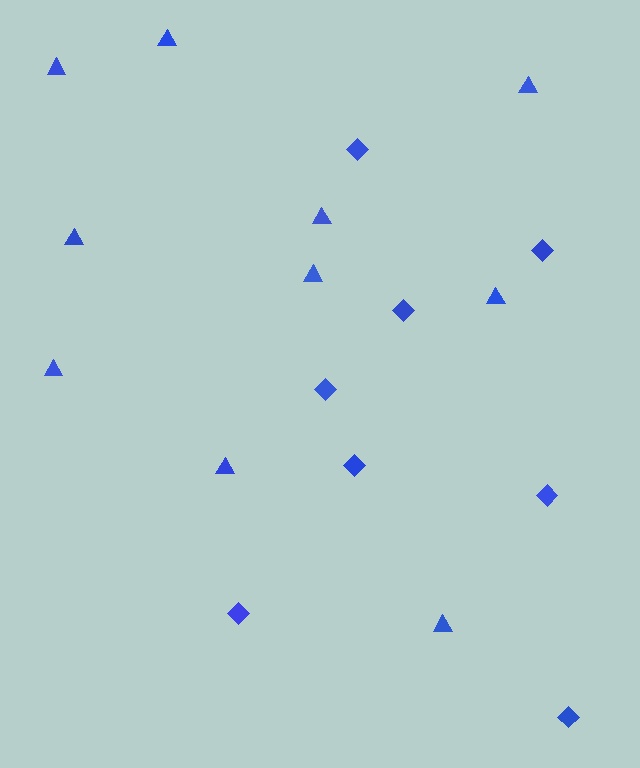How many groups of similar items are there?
There are 2 groups: one group of triangles (10) and one group of diamonds (8).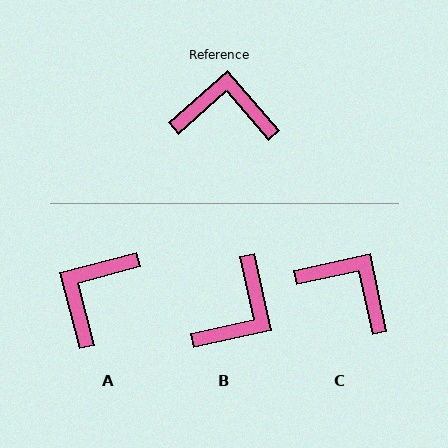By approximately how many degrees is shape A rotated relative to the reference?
Approximately 63 degrees counter-clockwise.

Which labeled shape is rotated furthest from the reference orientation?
B, about 119 degrees away.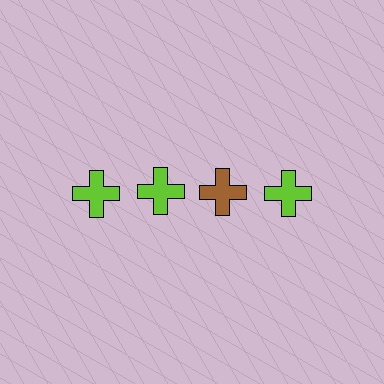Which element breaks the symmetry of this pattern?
The brown cross in the top row, center column breaks the symmetry. All other shapes are lime crosses.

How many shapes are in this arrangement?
There are 4 shapes arranged in a grid pattern.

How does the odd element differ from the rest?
It has a different color: brown instead of lime.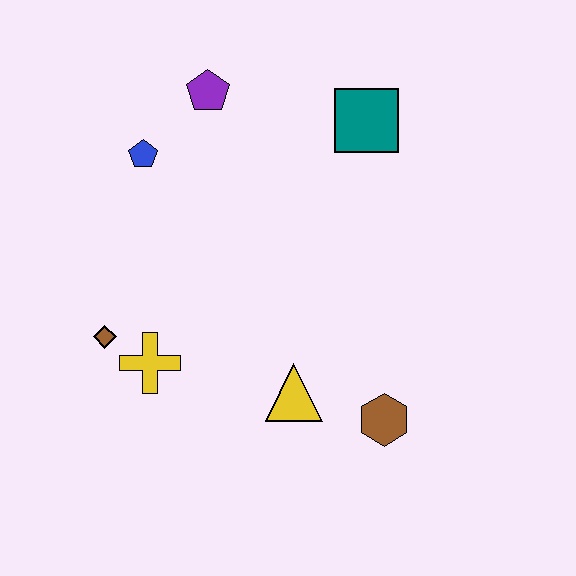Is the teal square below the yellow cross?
No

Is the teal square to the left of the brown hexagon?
Yes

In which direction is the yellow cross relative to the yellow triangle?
The yellow cross is to the left of the yellow triangle.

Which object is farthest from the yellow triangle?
The purple pentagon is farthest from the yellow triangle.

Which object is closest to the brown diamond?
The yellow cross is closest to the brown diamond.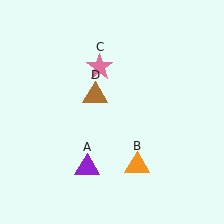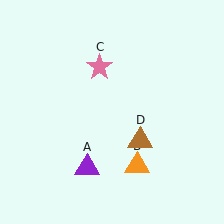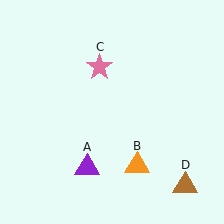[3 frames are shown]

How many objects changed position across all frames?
1 object changed position: brown triangle (object D).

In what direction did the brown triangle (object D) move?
The brown triangle (object D) moved down and to the right.